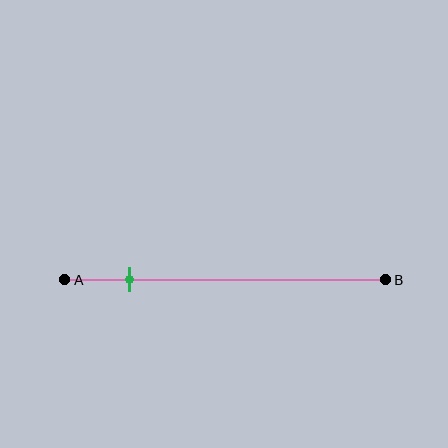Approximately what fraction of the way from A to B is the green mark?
The green mark is approximately 20% of the way from A to B.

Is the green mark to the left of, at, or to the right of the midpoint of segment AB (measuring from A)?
The green mark is to the left of the midpoint of segment AB.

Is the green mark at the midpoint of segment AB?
No, the mark is at about 20% from A, not at the 50% midpoint.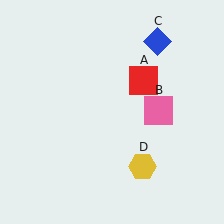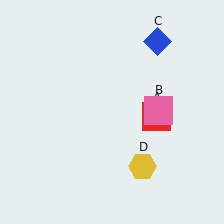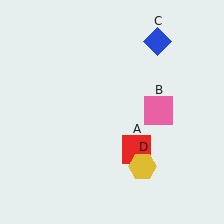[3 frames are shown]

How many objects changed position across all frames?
1 object changed position: red square (object A).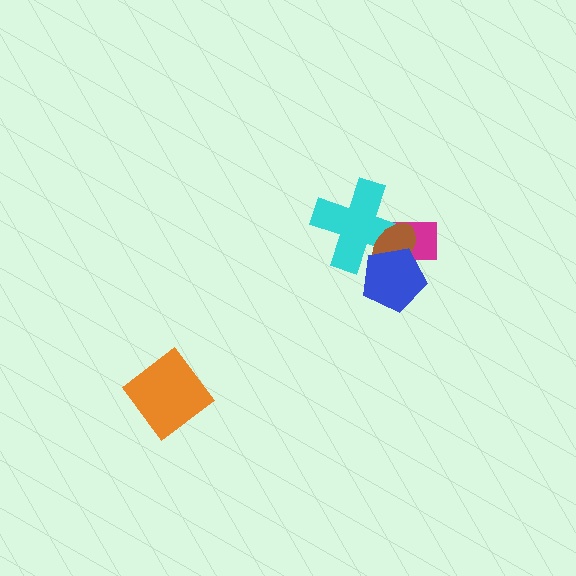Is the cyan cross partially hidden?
Yes, it is partially covered by another shape.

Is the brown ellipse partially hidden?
Yes, it is partially covered by another shape.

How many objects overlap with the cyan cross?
3 objects overlap with the cyan cross.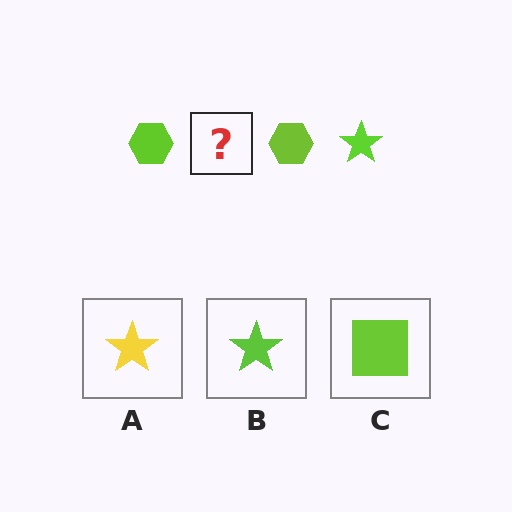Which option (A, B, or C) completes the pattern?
B.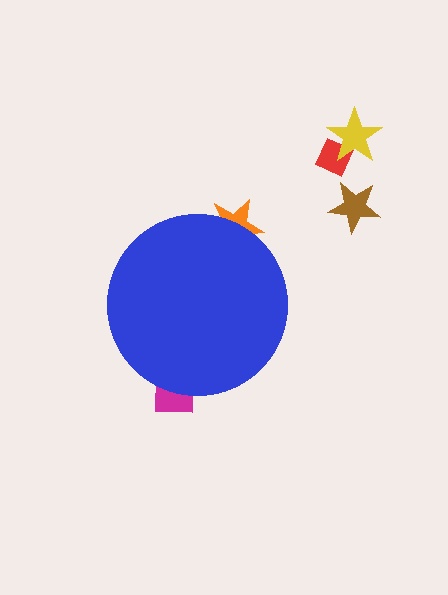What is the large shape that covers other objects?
A blue circle.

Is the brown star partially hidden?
No, the brown star is fully visible.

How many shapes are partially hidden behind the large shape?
2 shapes are partially hidden.